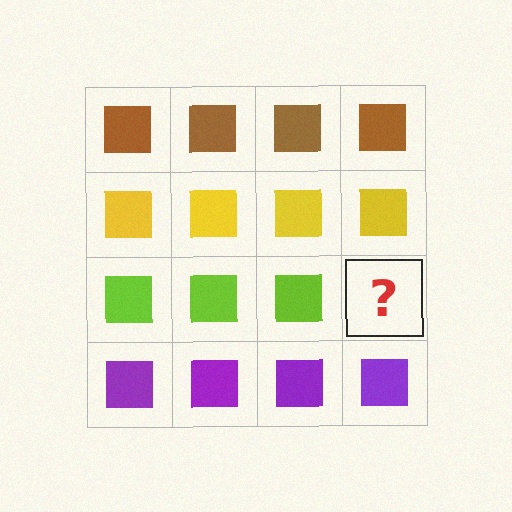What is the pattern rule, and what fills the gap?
The rule is that each row has a consistent color. The gap should be filled with a lime square.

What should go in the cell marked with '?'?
The missing cell should contain a lime square.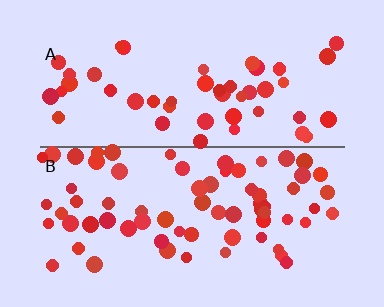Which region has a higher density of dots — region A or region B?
B (the bottom).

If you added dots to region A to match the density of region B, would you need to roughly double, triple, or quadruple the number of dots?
Approximately double.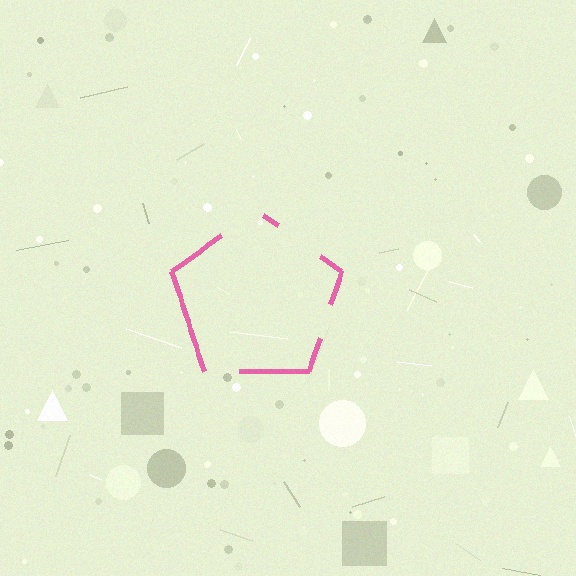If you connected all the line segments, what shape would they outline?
They would outline a pentagon.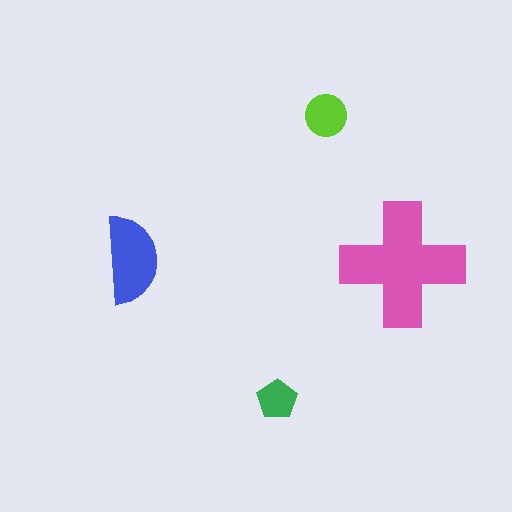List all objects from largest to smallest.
The pink cross, the blue semicircle, the lime circle, the green pentagon.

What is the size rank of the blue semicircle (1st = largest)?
2nd.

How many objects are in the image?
There are 4 objects in the image.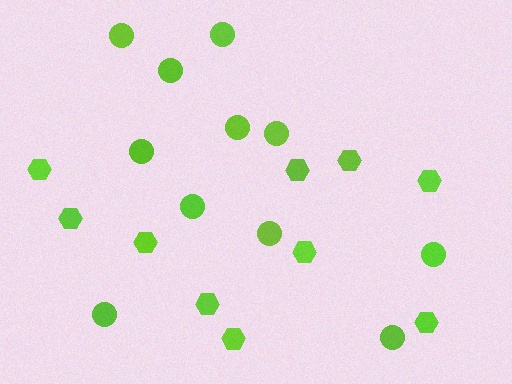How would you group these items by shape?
There are 2 groups: one group of hexagons (10) and one group of circles (11).